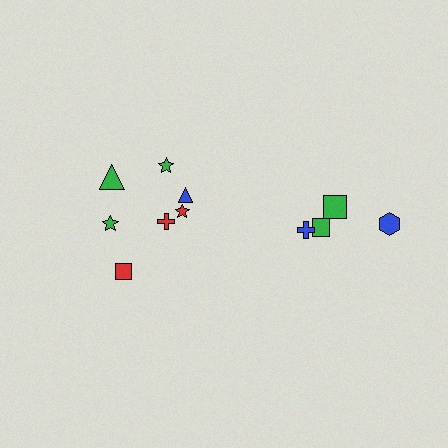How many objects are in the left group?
There are 7 objects.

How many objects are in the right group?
There are 4 objects.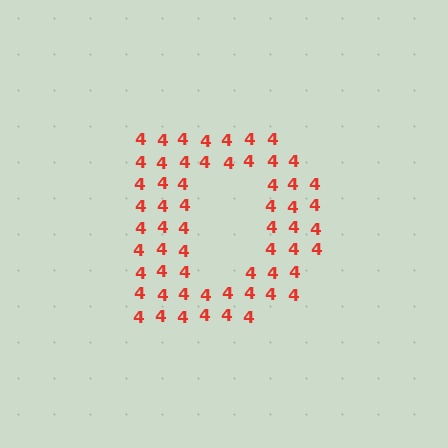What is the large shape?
The large shape is the letter D.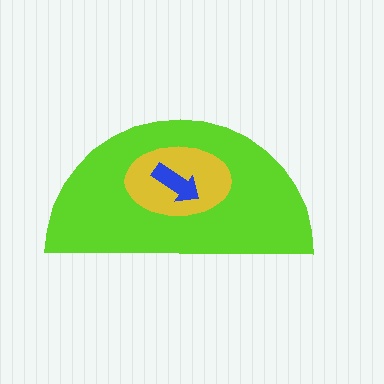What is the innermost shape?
The blue arrow.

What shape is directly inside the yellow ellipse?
The blue arrow.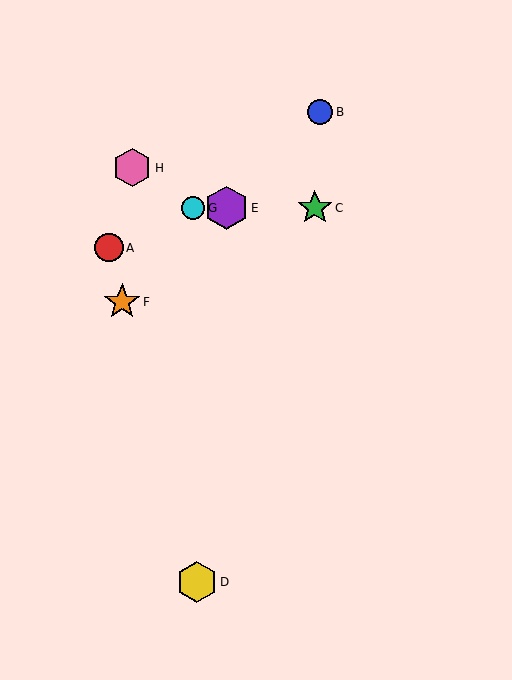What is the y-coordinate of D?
Object D is at y≈582.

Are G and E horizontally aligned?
Yes, both are at y≈208.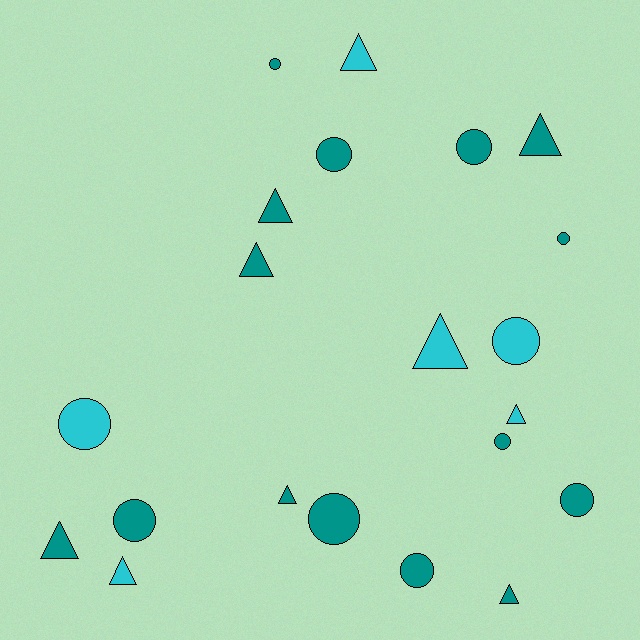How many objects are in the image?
There are 21 objects.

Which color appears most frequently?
Teal, with 15 objects.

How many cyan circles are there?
There are 2 cyan circles.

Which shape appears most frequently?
Circle, with 11 objects.